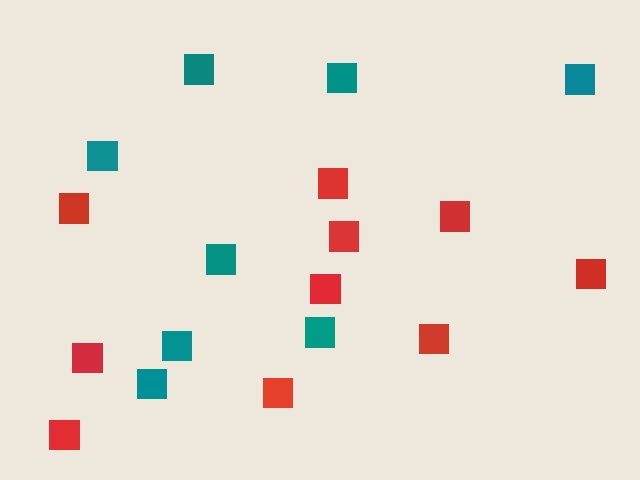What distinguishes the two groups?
There are 2 groups: one group of teal squares (8) and one group of red squares (10).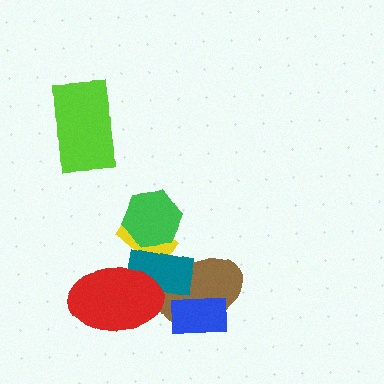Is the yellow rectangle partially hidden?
Yes, it is partially covered by another shape.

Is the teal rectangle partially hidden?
Yes, it is partially covered by another shape.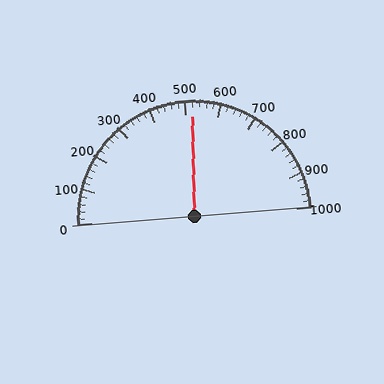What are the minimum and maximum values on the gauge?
The gauge ranges from 0 to 1000.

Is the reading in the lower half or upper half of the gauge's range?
The reading is in the upper half of the range (0 to 1000).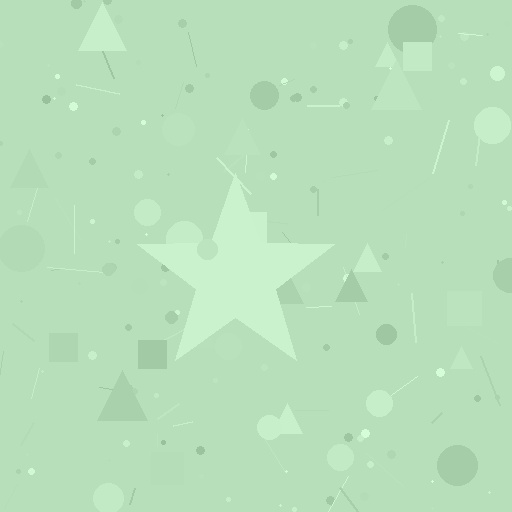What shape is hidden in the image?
A star is hidden in the image.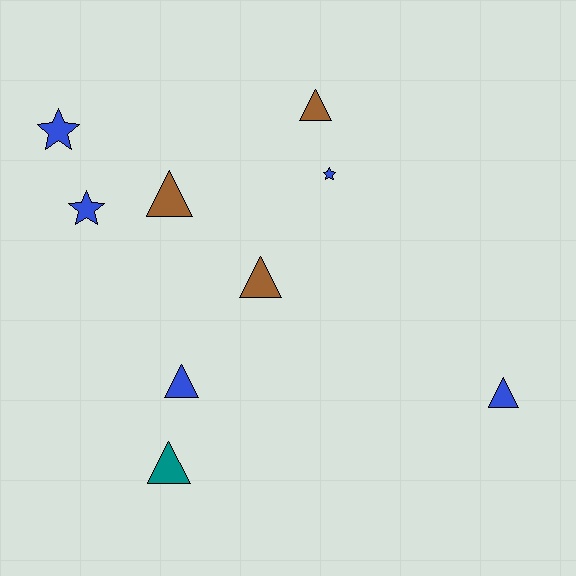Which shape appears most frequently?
Triangle, with 6 objects.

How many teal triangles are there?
There is 1 teal triangle.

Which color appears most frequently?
Blue, with 5 objects.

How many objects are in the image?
There are 9 objects.